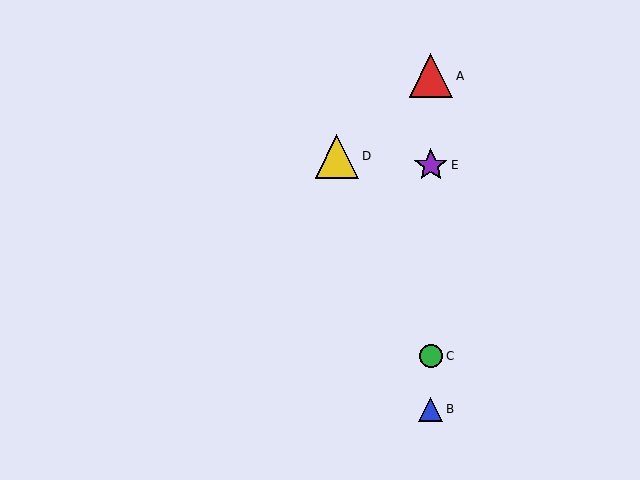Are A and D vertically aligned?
No, A is at x≈431 and D is at x≈337.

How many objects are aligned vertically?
4 objects (A, B, C, E) are aligned vertically.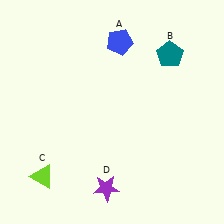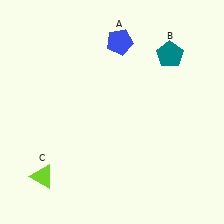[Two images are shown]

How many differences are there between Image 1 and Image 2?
There is 1 difference between the two images.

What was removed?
The purple star (D) was removed in Image 2.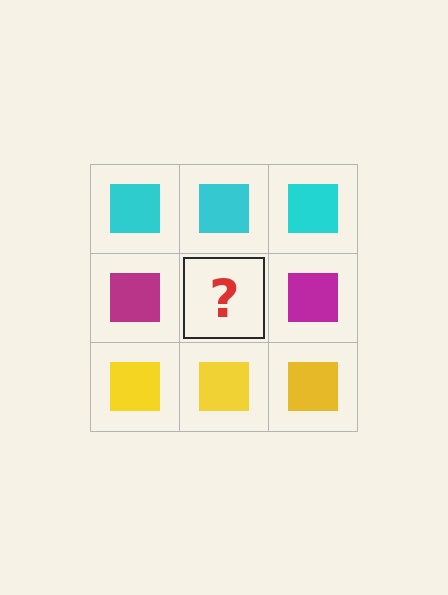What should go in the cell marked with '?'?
The missing cell should contain a magenta square.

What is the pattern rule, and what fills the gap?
The rule is that each row has a consistent color. The gap should be filled with a magenta square.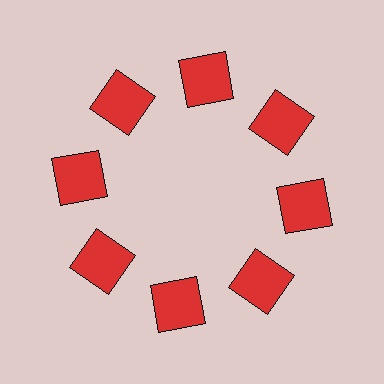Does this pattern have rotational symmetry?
Yes, this pattern has 8-fold rotational symmetry. It looks the same after rotating 45 degrees around the center.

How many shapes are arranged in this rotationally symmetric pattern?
There are 8 shapes, arranged in 8 groups of 1.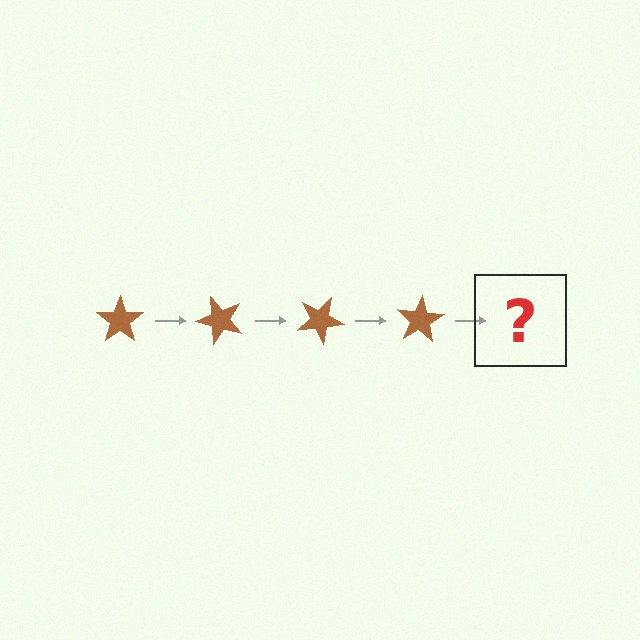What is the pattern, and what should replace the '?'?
The pattern is that the star rotates 50 degrees each step. The '?' should be a brown star rotated 200 degrees.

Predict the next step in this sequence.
The next step is a brown star rotated 200 degrees.